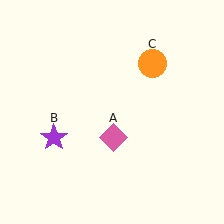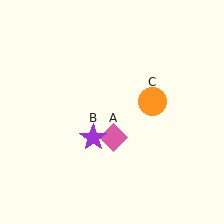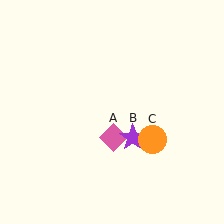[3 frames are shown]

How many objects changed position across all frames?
2 objects changed position: purple star (object B), orange circle (object C).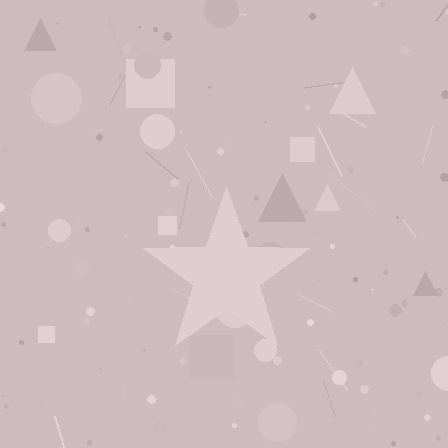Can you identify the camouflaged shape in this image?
The camouflaged shape is a star.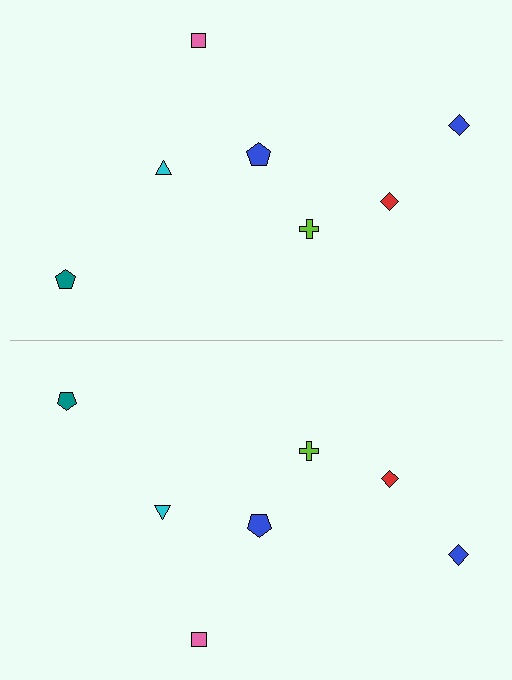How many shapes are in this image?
There are 14 shapes in this image.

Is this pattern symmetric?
Yes, this pattern has bilateral (reflection) symmetry.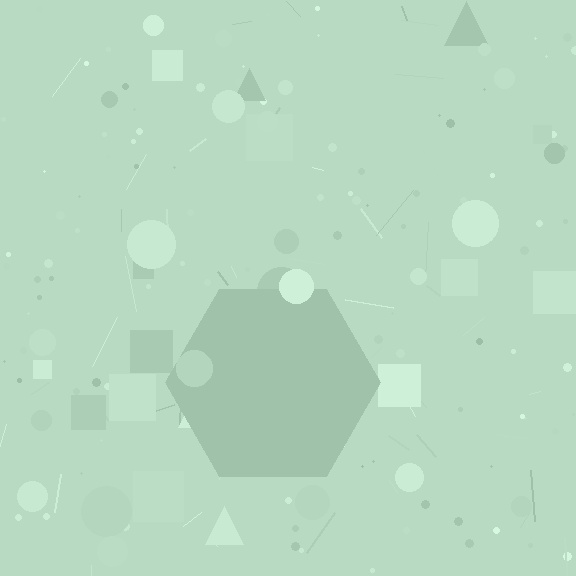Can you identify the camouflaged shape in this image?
The camouflaged shape is a hexagon.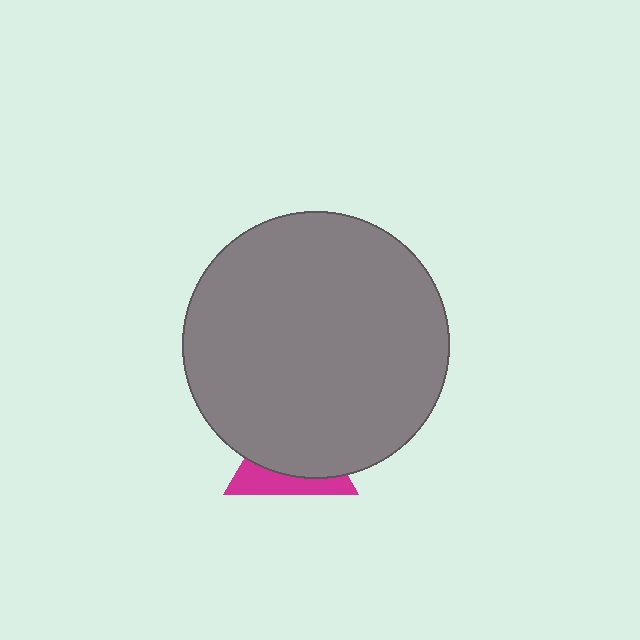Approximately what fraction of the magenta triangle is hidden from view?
Roughly 66% of the magenta triangle is hidden behind the gray circle.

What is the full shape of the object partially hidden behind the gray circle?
The partially hidden object is a magenta triangle.